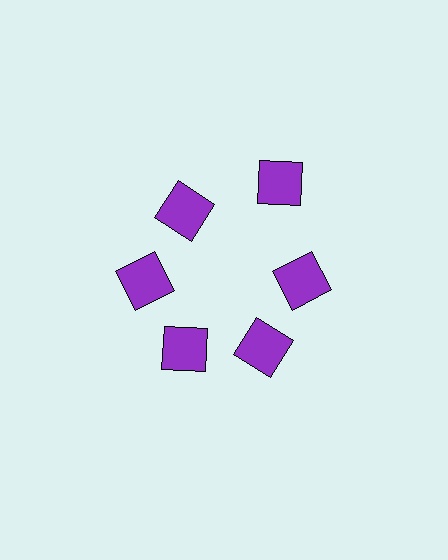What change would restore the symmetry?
The symmetry would be restored by moving it inward, back onto the ring so that all 6 squares sit at equal angles and equal distance from the center.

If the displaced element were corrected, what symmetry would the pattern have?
It would have 6-fold rotational symmetry — the pattern would map onto itself every 60 degrees.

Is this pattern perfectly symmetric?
No. The 6 purple squares are arranged in a ring, but one element near the 1 o'clock position is pushed outward from the center, breaking the 6-fold rotational symmetry.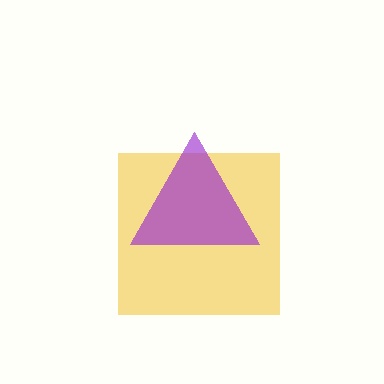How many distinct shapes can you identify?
There are 2 distinct shapes: a yellow square, a purple triangle.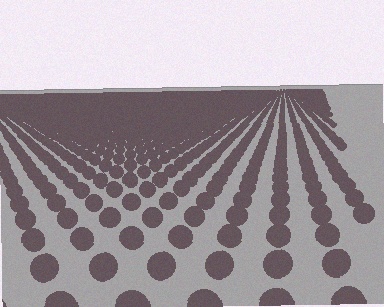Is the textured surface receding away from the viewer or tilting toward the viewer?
The surface is receding away from the viewer. Texture elements get smaller and denser toward the top.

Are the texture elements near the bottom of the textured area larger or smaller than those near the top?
Larger. Near the bottom, elements are closer to the viewer and appear at a bigger on-screen size.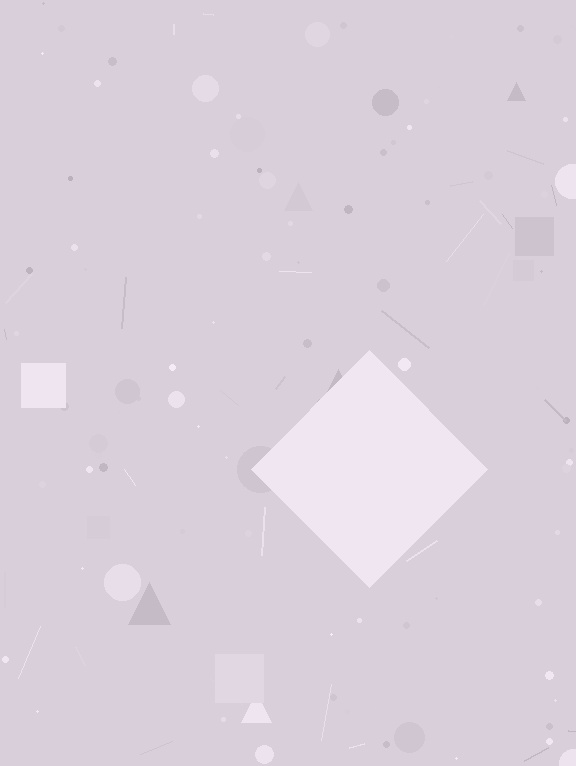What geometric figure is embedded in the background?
A diamond is embedded in the background.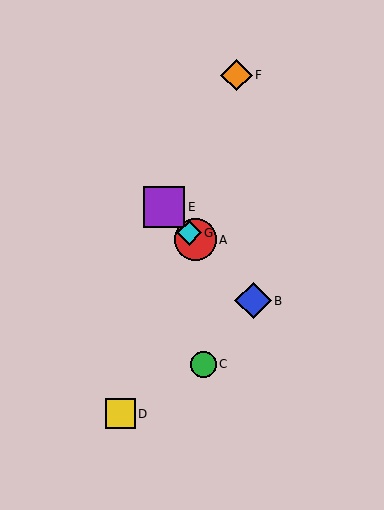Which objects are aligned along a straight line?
Objects A, B, E, G are aligned along a straight line.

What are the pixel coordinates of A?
Object A is at (195, 240).